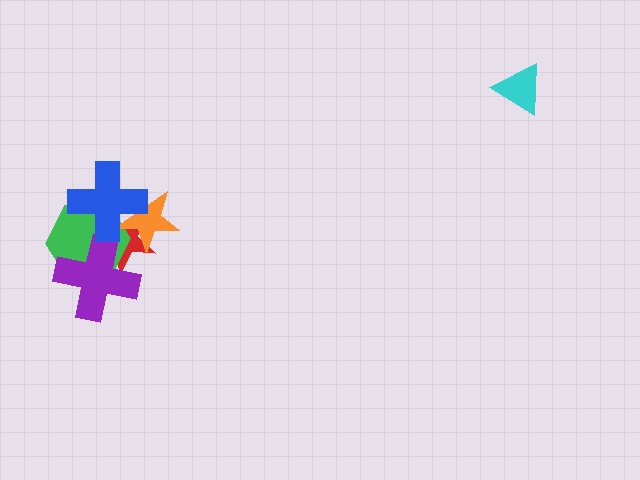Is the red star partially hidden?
Yes, it is partially covered by another shape.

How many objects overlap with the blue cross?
3 objects overlap with the blue cross.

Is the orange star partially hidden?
Yes, it is partially covered by another shape.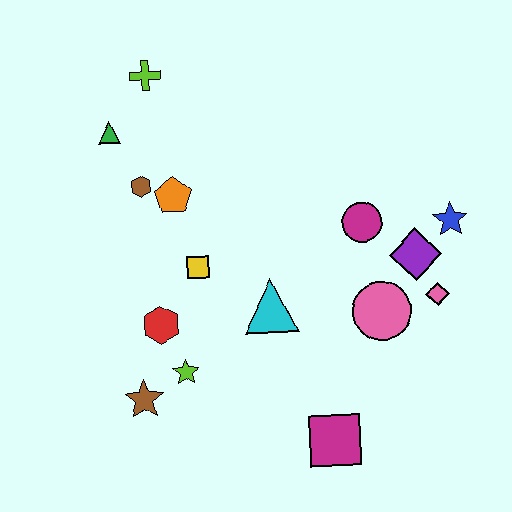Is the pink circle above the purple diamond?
No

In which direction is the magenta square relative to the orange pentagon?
The magenta square is below the orange pentagon.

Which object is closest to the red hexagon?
The lime star is closest to the red hexagon.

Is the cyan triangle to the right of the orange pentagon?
Yes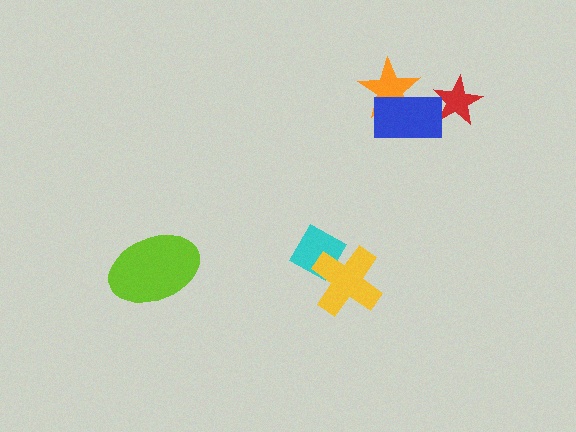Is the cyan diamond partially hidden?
Yes, it is partially covered by another shape.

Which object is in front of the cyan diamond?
The yellow cross is in front of the cyan diamond.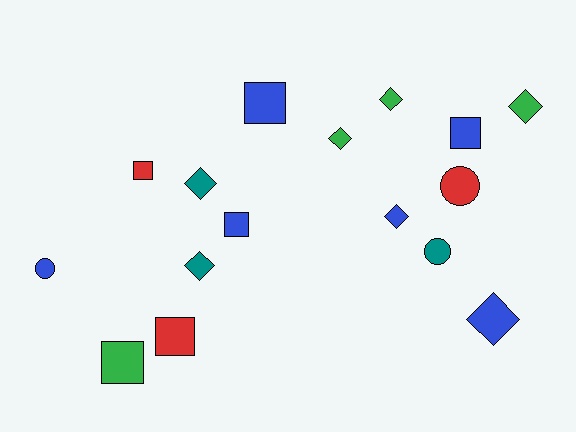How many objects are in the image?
There are 16 objects.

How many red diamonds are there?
There are no red diamonds.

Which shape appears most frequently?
Diamond, with 7 objects.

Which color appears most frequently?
Blue, with 6 objects.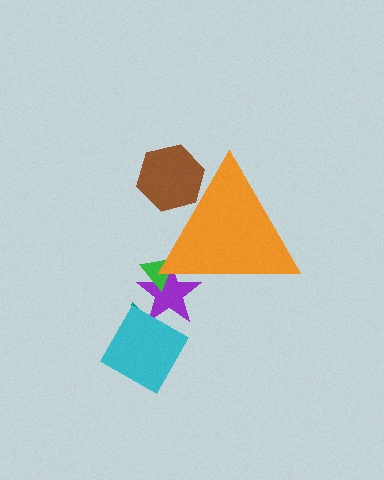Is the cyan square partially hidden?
No, the cyan square is fully visible.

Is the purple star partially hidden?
Yes, the purple star is partially hidden behind the orange triangle.